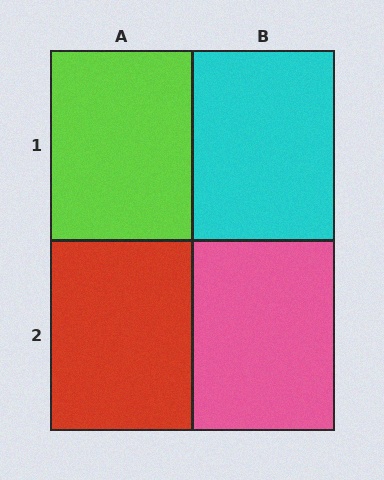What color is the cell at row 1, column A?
Lime.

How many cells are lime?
1 cell is lime.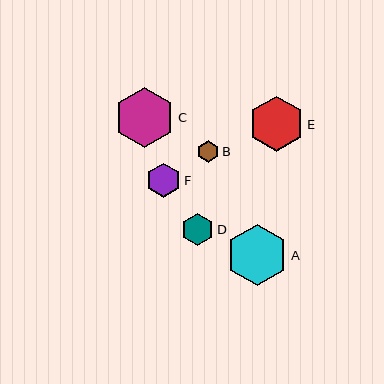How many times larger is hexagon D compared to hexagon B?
Hexagon D is approximately 1.5 times the size of hexagon B.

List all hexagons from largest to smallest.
From largest to smallest: A, C, E, F, D, B.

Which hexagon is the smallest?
Hexagon B is the smallest with a size of approximately 22 pixels.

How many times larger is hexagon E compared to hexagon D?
Hexagon E is approximately 1.7 times the size of hexagon D.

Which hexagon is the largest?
Hexagon A is the largest with a size of approximately 61 pixels.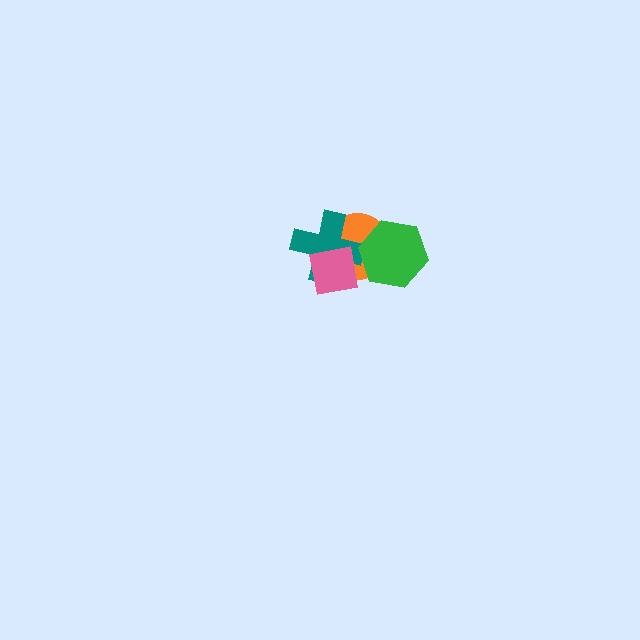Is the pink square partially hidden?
No, no other shape covers it.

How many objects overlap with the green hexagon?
1 object overlaps with the green hexagon.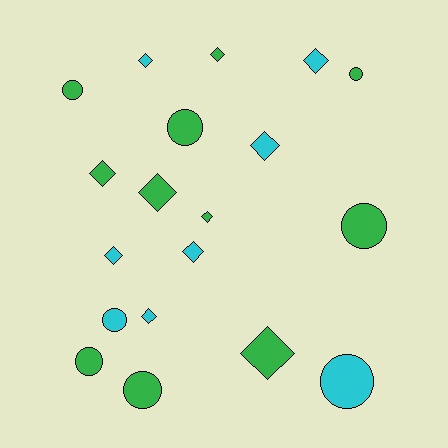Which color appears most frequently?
Green, with 11 objects.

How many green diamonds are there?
There are 5 green diamonds.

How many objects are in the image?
There are 19 objects.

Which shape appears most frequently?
Diamond, with 11 objects.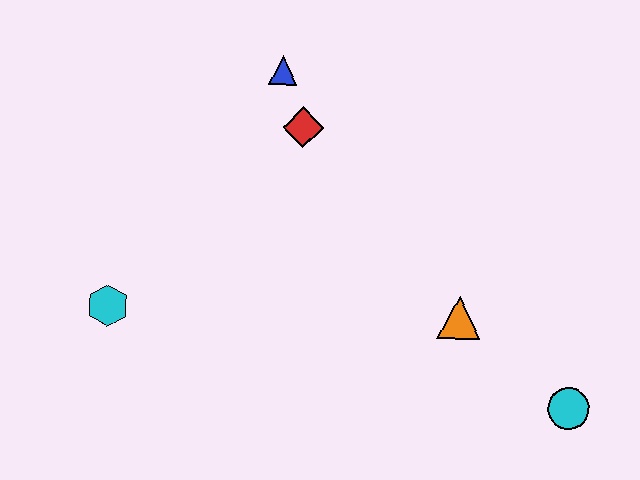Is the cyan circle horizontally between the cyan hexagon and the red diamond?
No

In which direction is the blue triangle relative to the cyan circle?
The blue triangle is above the cyan circle.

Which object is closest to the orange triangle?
The cyan circle is closest to the orange triangle.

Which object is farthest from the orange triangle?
The cyan hexagon is farthest from the orange triangle.